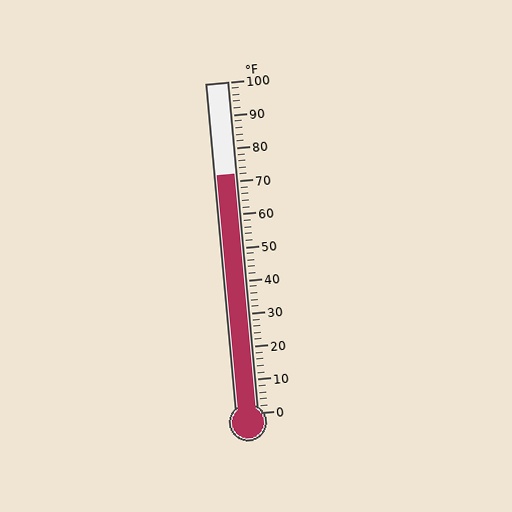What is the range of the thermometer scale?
The thermometer scale ranges from 0°F to 100°F.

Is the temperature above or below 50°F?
The temperature is above 50°F.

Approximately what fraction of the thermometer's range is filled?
The thermometer is filled to approximately 70% of its range.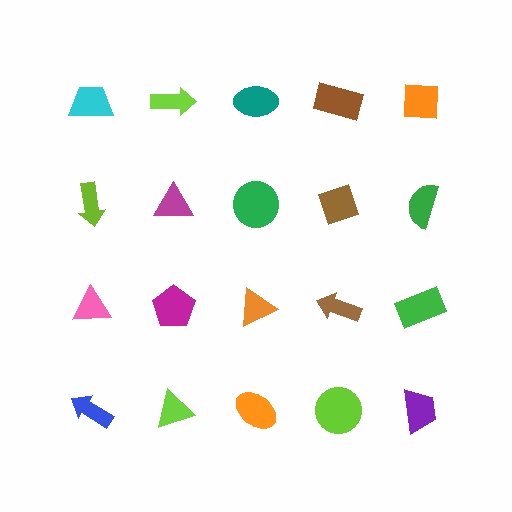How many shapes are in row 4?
5 shapes.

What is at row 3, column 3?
An orange triangle.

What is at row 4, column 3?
An orange ellipse.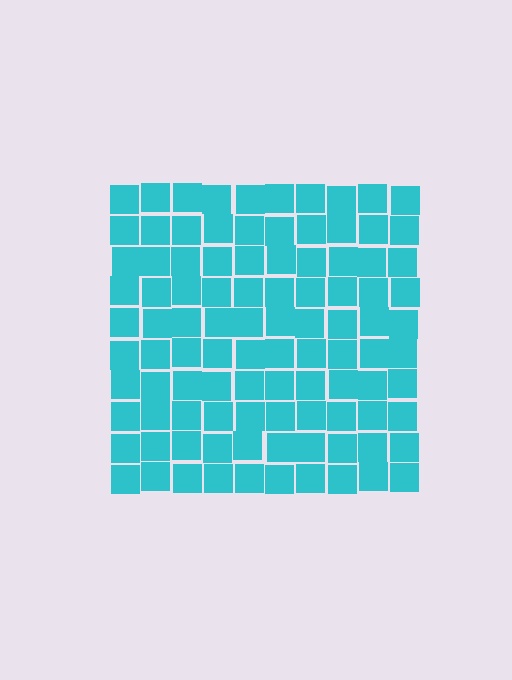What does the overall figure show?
The overall figure shows a square.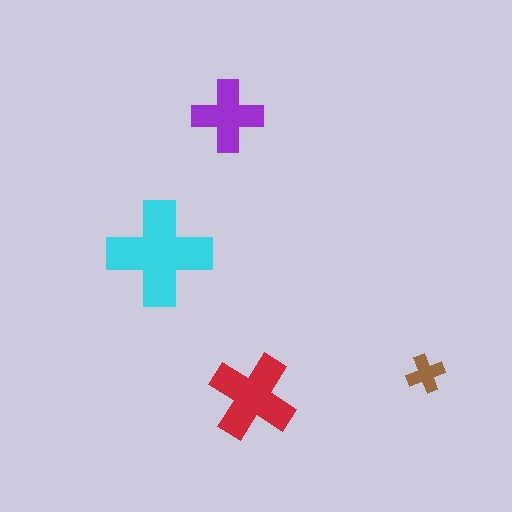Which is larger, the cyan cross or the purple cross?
The cyan one.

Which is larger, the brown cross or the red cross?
The red one.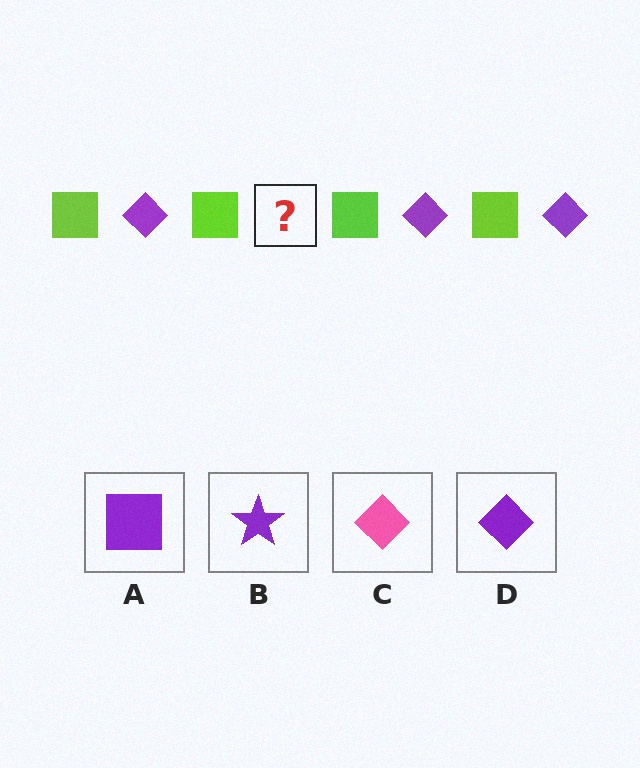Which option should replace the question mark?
Option D.